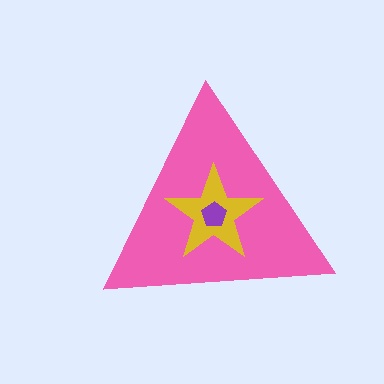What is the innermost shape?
The purple pentagon.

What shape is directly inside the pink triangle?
The yellow star.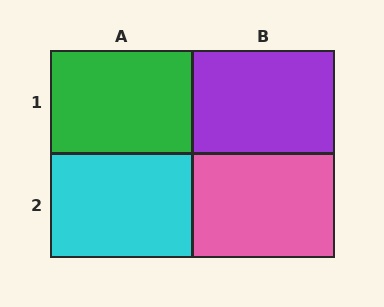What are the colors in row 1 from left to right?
Green, purple.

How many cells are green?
1 cell is green.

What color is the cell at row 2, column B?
Pink.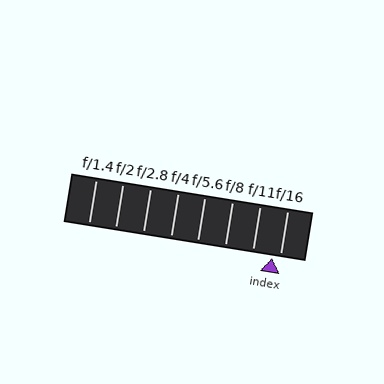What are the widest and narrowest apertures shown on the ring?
The widest aperture shown is f/1.4 and the narrowest is f/16.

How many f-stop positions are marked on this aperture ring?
There are 8 f-stop positions marked.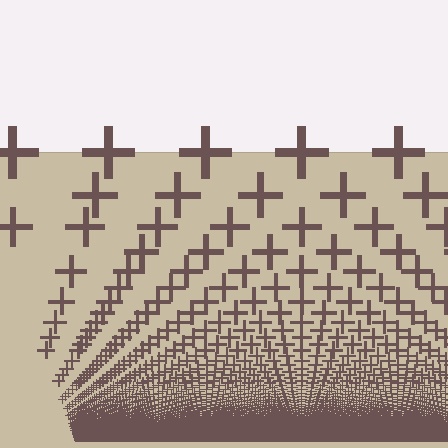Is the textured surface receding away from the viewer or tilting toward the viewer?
The surface appears to tilt toward the viewer. Texture elements get larger and sparser toward the top.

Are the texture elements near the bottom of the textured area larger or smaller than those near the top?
Smaller. The gradient is inverted — elements near the bottom are smaller and denser.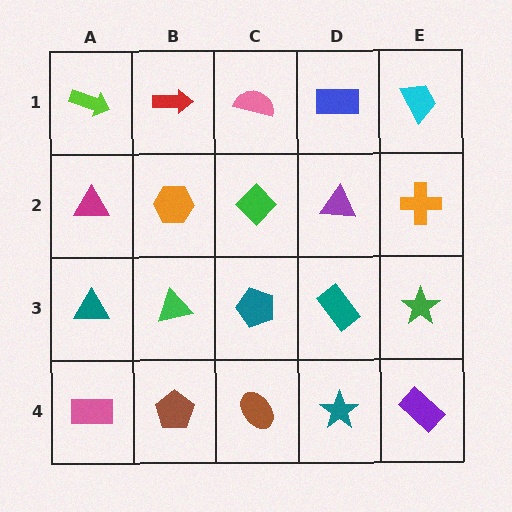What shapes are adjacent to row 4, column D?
A teal rectangle (row 3, column D), a brown ellipse (row 4, column C), a purple rectangle (row 4, column E).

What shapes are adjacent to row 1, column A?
A magenta triangle (row 2, column A), a red arrow (row 1, column B).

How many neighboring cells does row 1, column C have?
3.